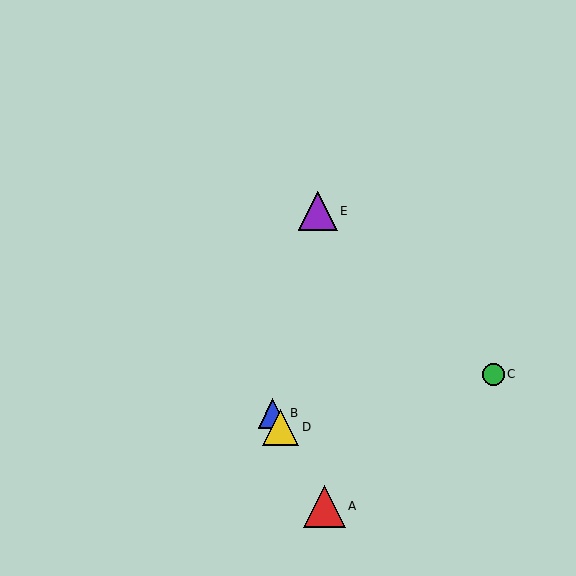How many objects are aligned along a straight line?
3 objects (A, B, D) are aligned along a straight line.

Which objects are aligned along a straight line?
Objects A, B, D are aligned along a straight line.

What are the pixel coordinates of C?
Object C is at (493, 374).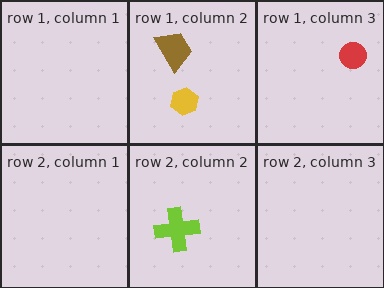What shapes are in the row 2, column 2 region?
The lime cross.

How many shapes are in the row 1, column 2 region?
2.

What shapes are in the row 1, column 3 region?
The red circle.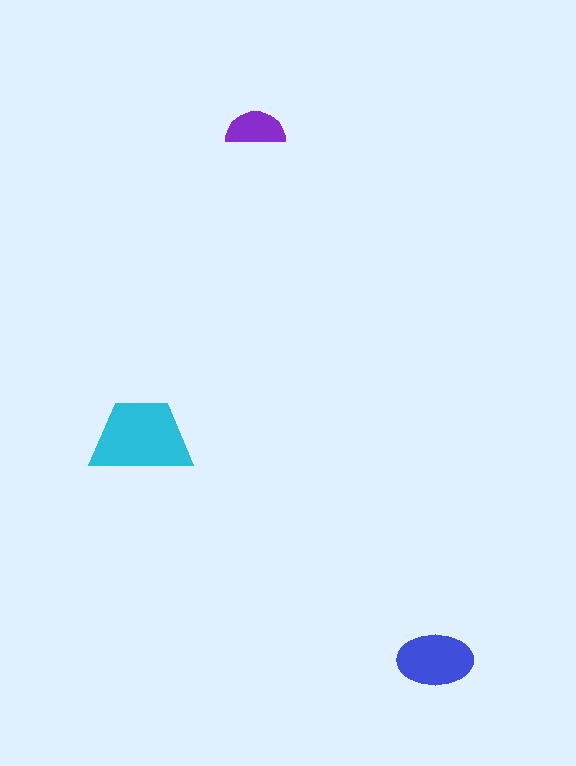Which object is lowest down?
The blue ellipse is bottommost.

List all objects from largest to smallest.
The cyan trapezoid, the blue ellipse, the purple semicircle.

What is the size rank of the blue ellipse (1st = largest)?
2nd.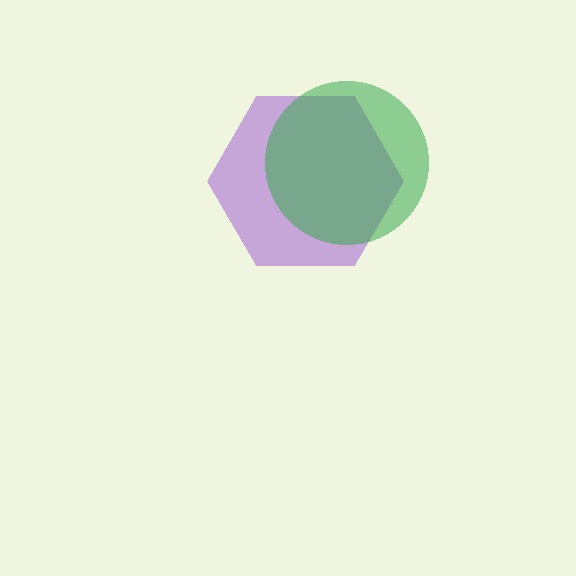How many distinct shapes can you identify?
There are 2 distinct shapes: a purple hexagon, a green circle.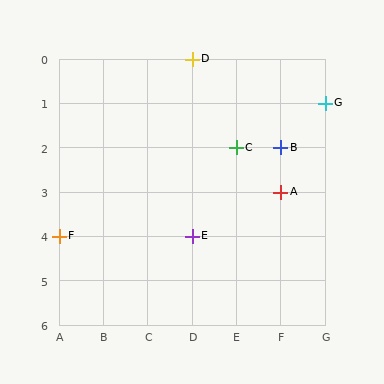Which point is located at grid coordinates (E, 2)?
Point C is at (E, 2).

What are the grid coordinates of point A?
Point A is at grid coordinates (F, 3).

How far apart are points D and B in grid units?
Points D and B are 2 columns and 2 rows apart (about 2.8 grid units diagonally).